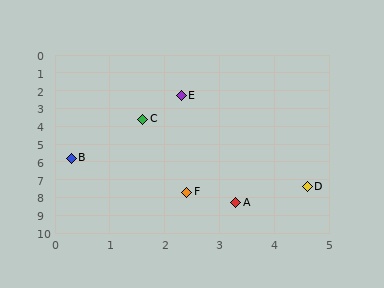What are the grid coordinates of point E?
Point E is at approximately (2.3, 2.3).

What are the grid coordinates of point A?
Point A is at approximately (3.3, 8.3).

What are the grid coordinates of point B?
Point B is at approximately (0.3, 5.8).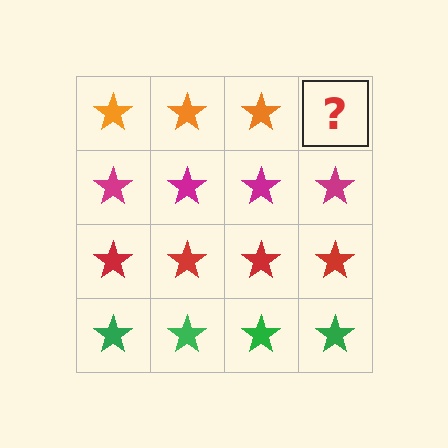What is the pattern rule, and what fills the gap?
The rule is that each row has a consistent color. The gap should be filled with an orange star.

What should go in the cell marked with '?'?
The missing cell should contain an orange star.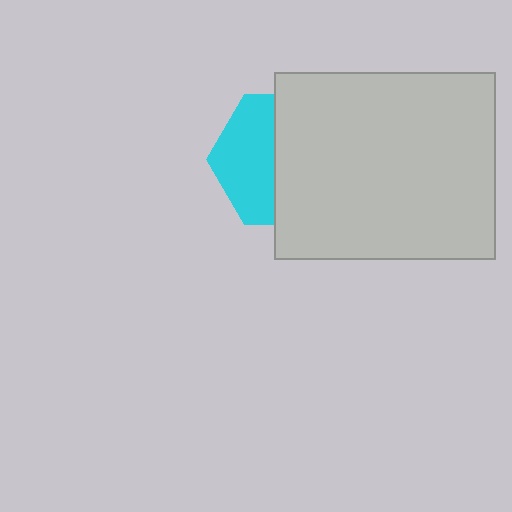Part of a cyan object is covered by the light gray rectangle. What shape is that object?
It is a hexagon.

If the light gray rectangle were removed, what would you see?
You would see the complete cyan hexagon.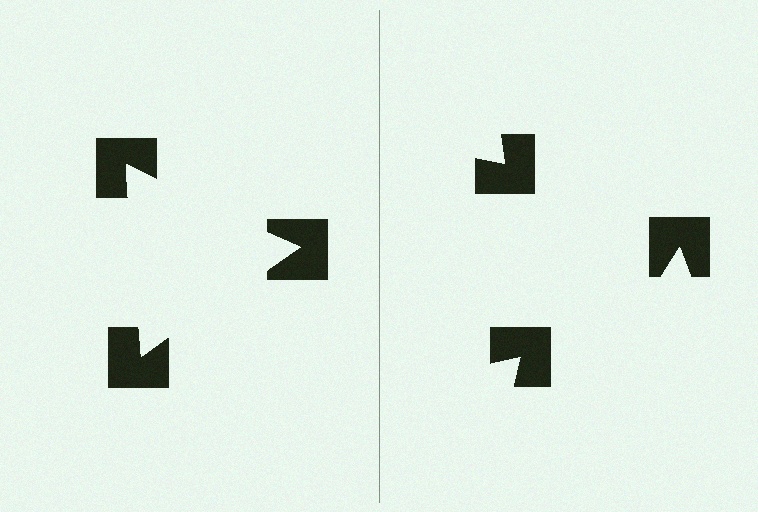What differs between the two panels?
The notched squares are positioned identically on both sides; only the wedge orientations differ. On the left they align to a triangle; on the right they are misaligned.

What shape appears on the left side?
An illusory triangle.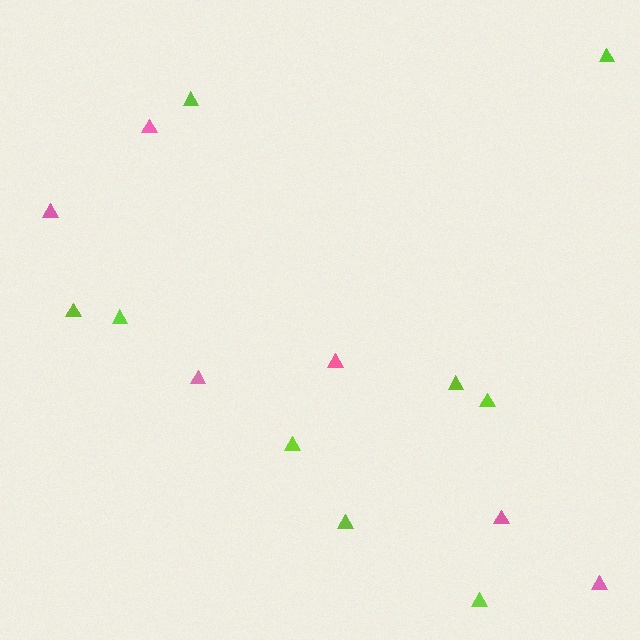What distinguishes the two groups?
There are 2 groups: one group of pink triangles (6) and one group of lime triangles (9).